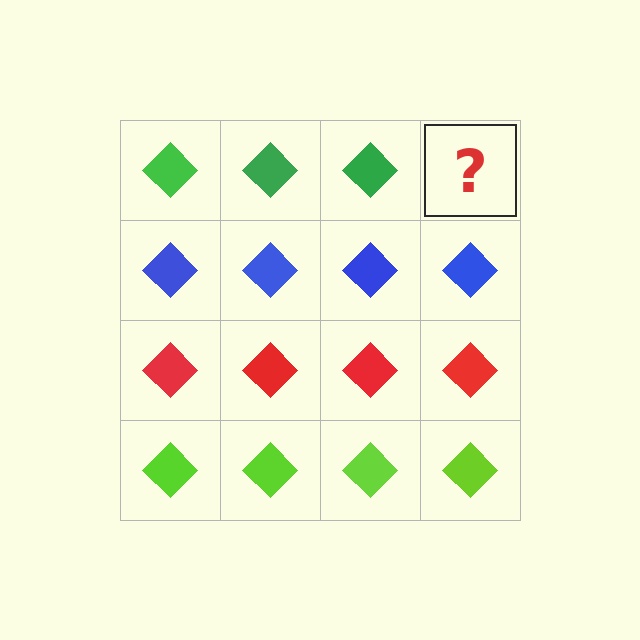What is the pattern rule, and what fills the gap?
The rule is that each row has a consistent color. The gap should be filled with a green diamond.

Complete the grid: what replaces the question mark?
The question mark should be replaced with a green diamond.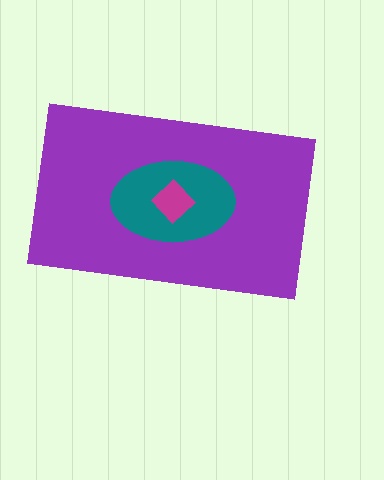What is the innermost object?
The magenta diamond.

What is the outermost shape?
The purple rectangle.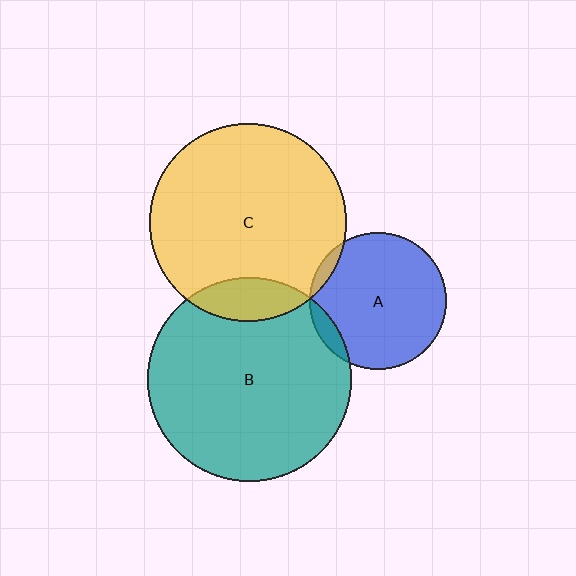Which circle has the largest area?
Circle B (teal).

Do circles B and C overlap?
Yes.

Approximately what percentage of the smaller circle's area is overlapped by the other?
Approximately 10%.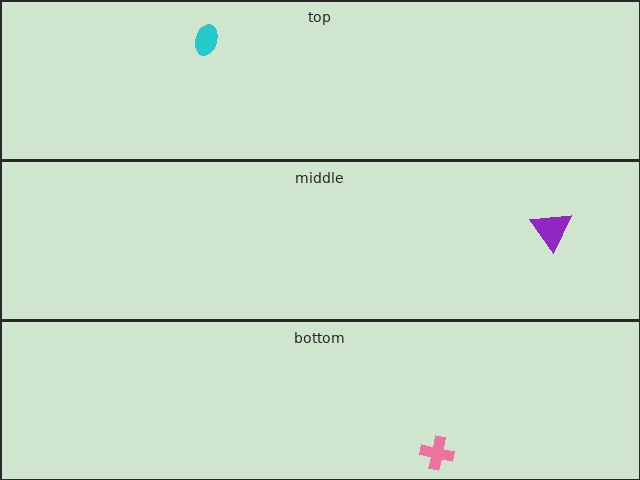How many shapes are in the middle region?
1.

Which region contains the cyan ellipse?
The top region.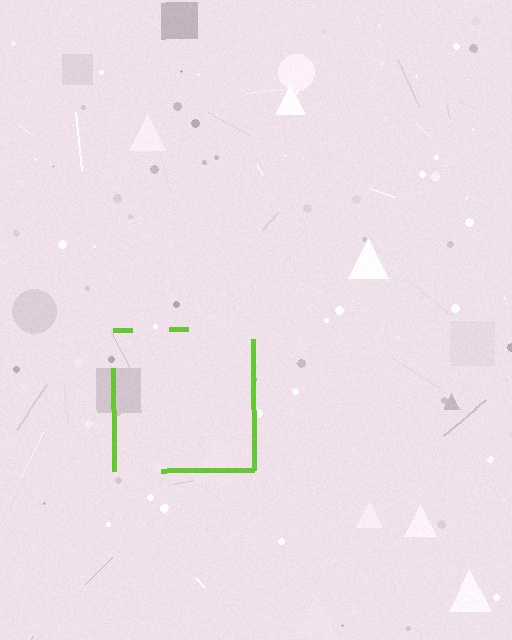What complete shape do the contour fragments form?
The contour fragments form a square.